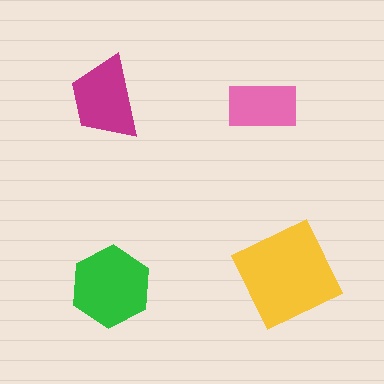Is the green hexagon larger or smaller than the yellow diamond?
Smaller.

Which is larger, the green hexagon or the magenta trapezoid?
The green hexagon.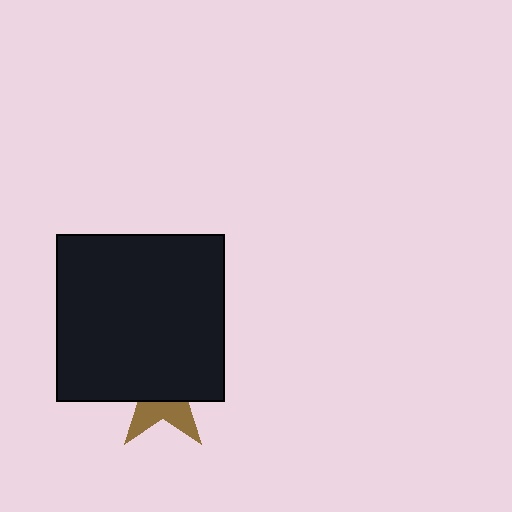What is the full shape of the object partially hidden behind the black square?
The partially hidden object is a brown star.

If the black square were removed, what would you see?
You would see the complete brown star.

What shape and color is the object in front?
The object in front is a black square.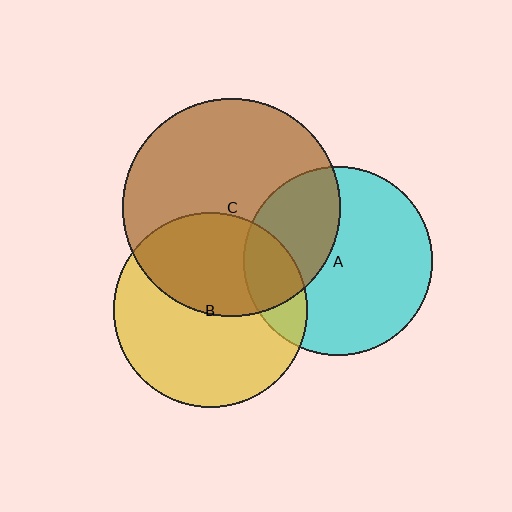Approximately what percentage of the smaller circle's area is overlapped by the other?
Approximately 35%.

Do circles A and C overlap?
Yes.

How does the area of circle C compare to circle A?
Approximately 1.3 times.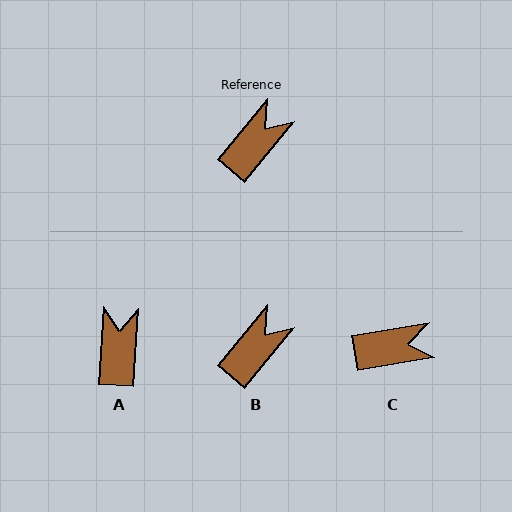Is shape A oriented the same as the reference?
No, it is off by about 36 degrees.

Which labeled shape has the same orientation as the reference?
B.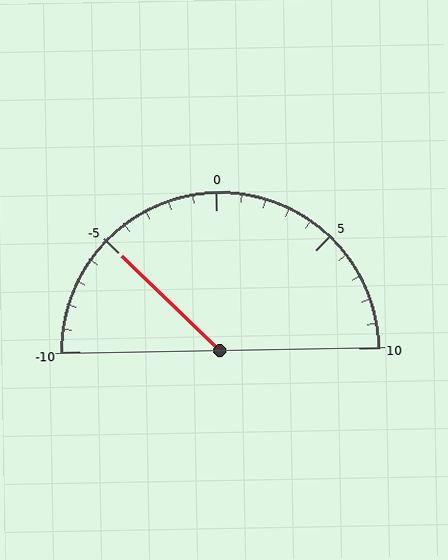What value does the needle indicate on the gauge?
The needle indicates approximately -5.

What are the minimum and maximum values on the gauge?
The gauge ranges from -10 to 10.